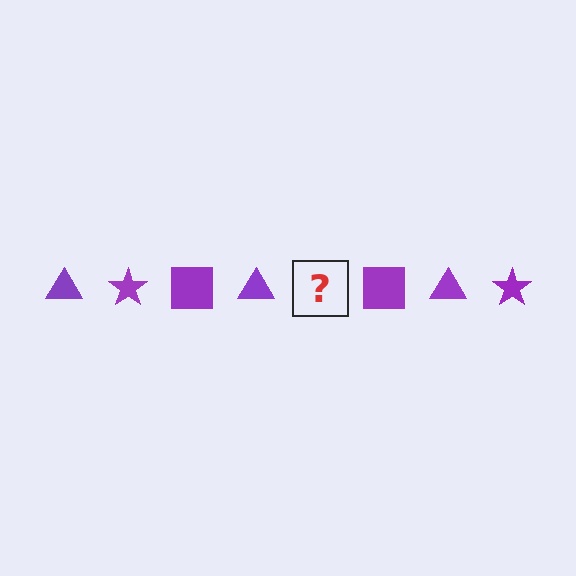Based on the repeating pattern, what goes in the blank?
The blank should be a purple star.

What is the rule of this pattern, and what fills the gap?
The rule is that the pattern cycles through triangle, star, square shapes in purple. The gap should be filled with a purple star.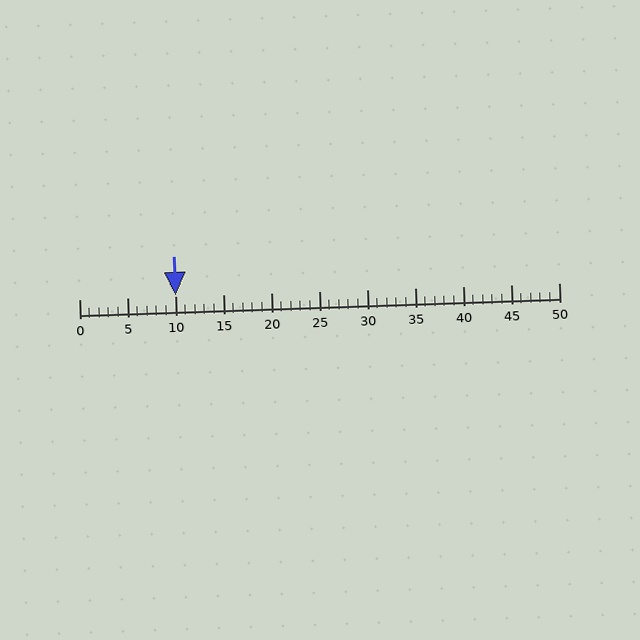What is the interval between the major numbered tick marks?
The major tick marks are spaced 5 units apart.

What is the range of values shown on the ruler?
The ruler shows values from 0 to 50.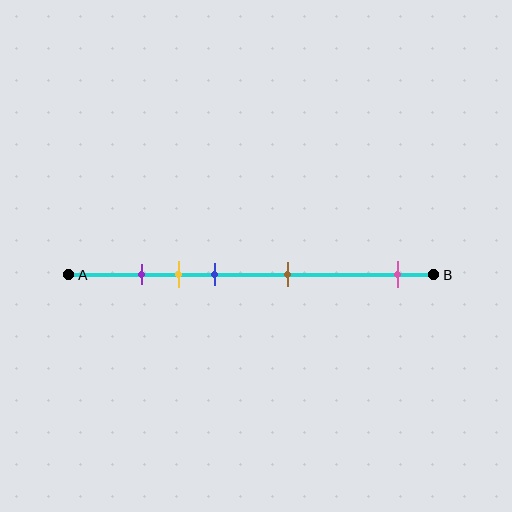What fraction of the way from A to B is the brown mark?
The brown mark is approximately 60% (0.6) of the way from A to B.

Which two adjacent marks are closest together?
The purple and yellow marks are the closest adjacent pair.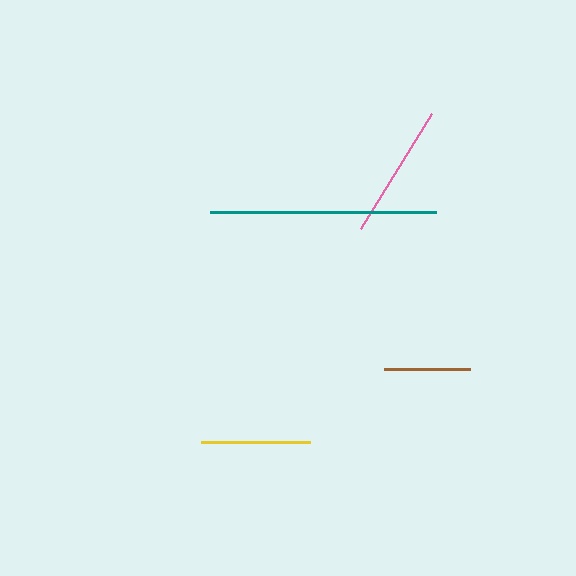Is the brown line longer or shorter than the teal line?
The teal line is longer than the brown line.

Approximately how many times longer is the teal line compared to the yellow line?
The teal line is approximately 2.1 times the length of the yellow line.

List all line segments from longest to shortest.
From longest to shortest: teal, pink, yellow, brown.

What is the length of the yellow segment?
The yellow segment is approximately 109 pixels long.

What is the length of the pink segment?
The pink segment is approximately 135 pixels long.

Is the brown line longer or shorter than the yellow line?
The yellow line is longer than the brown line.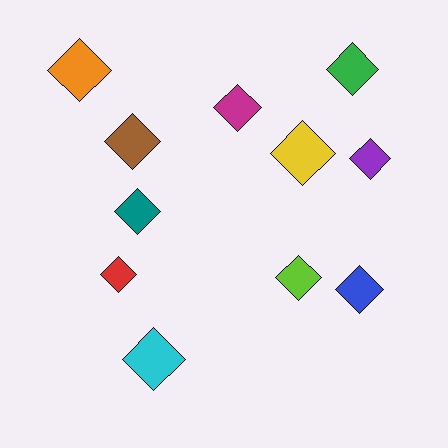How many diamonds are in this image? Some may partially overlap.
There are 11 diamonds.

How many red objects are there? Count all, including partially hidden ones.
There is 1 red object.